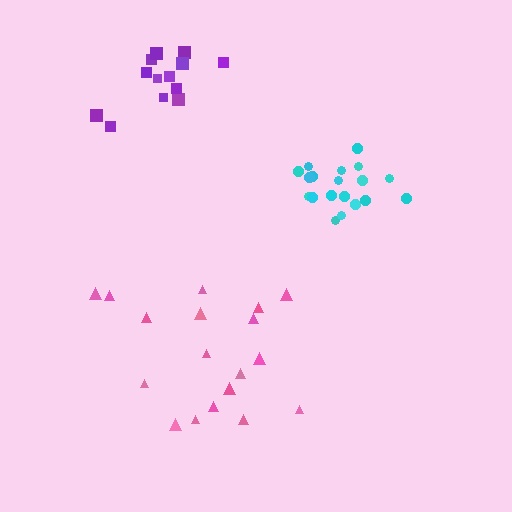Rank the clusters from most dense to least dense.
cyan, purple, pink.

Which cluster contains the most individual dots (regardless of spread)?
Cyan (19).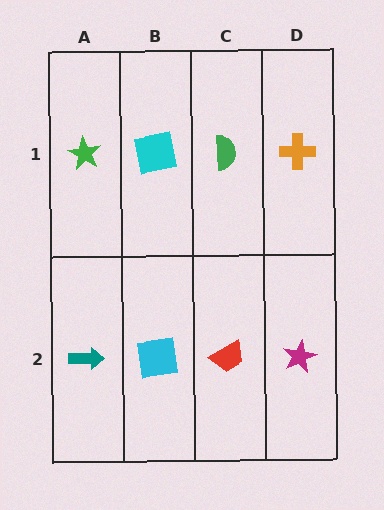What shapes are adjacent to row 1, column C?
A red trapezoid (row 2, column C), a cyan square (row 1, column B), an orange cross (row 1, column D).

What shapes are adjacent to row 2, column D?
An orange cross (row 1, column D), a red trapezoid (row 2, column C).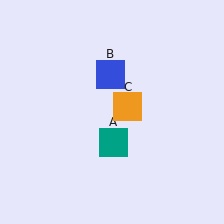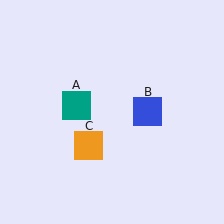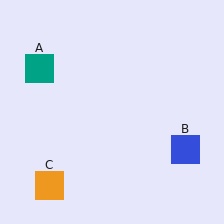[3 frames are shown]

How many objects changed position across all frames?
3 objects changed position: teal square (object A), blue square (object B), orange square (object C).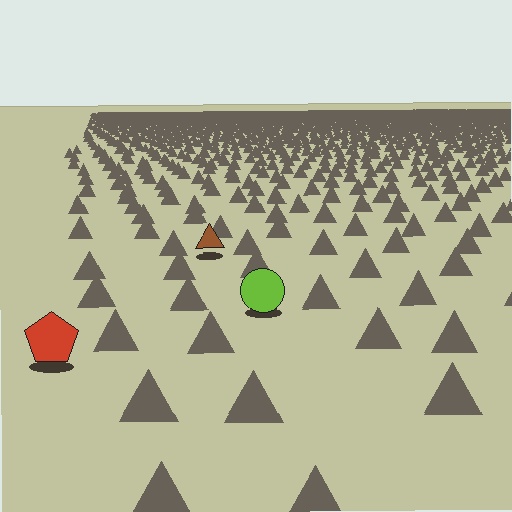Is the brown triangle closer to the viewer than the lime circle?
No. The lime circle is closer — you can tell from the texture gradient: the ground texture is coarser near it.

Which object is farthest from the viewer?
The brown triangle is farthest from the viewer. It appears smaller and the ground texture around it is denser.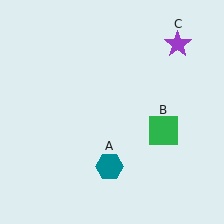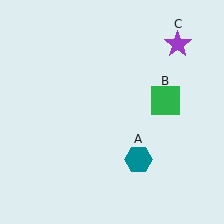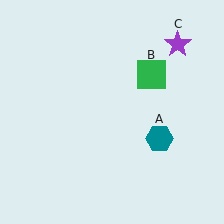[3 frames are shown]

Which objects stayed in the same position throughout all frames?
Purple star (object C) remained stationary.